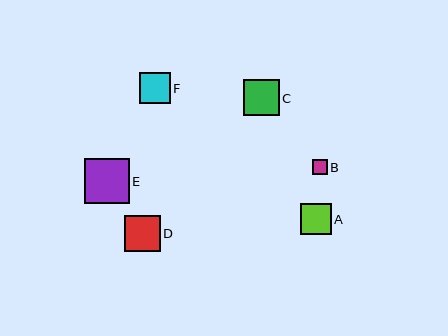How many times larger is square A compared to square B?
Square A is approximately 2.0 times the size of square B.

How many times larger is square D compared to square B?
Square D is approximately 2.3 times the size of square B.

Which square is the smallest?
Square B is the smallest with a size of approximately 15 pixels.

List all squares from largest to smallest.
From largest to smallest: E, D, C, A, F, B.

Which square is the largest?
Square E is the largest with a size of approximately 45 pixels.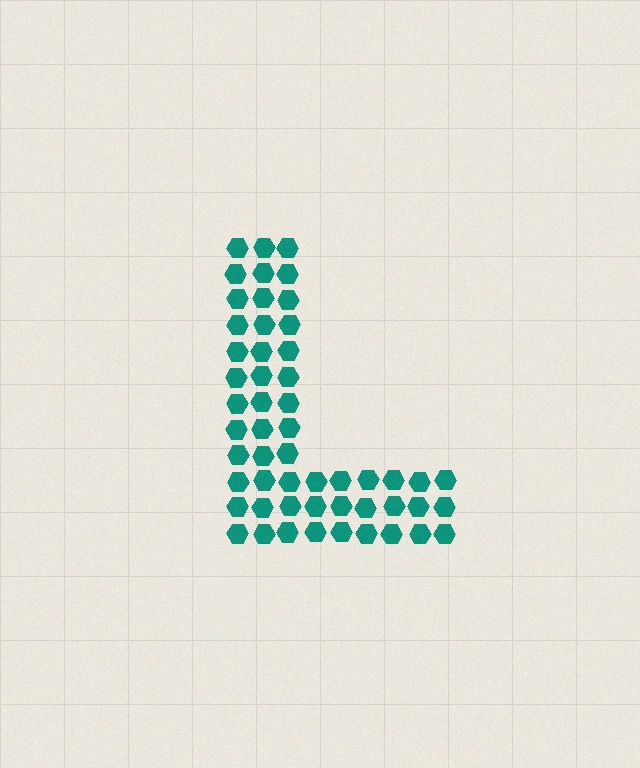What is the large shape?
The large shape is the letter L.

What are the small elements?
The small elements are hexagons.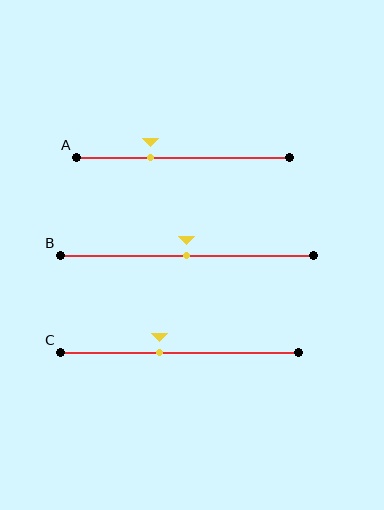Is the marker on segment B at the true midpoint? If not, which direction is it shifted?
Yes, the marker on segment B is at the true midpoint.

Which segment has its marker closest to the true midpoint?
Segment B has its marker closest to the true midpoint.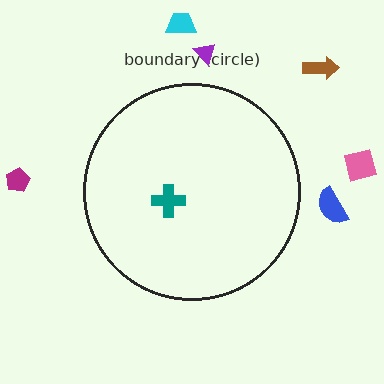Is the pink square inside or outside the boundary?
Outside.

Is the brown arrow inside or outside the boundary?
Outside.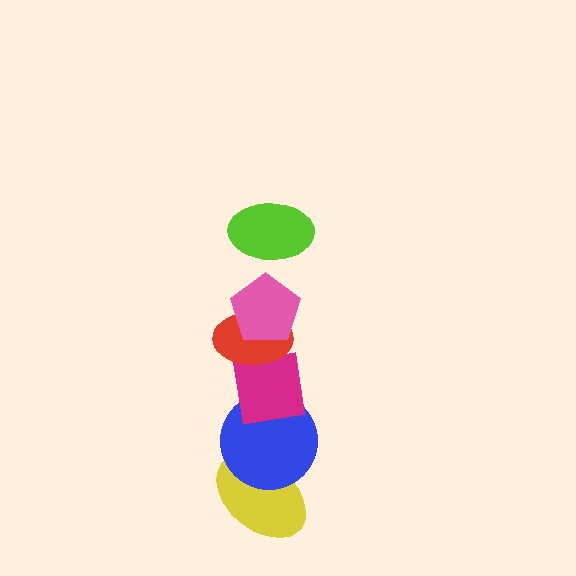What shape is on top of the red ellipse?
The pink pentagon is on top of the red ellipse.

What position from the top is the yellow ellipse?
The yellow ellipse is 6th from the top.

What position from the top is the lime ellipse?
The lime ellipse is 1st from the top.